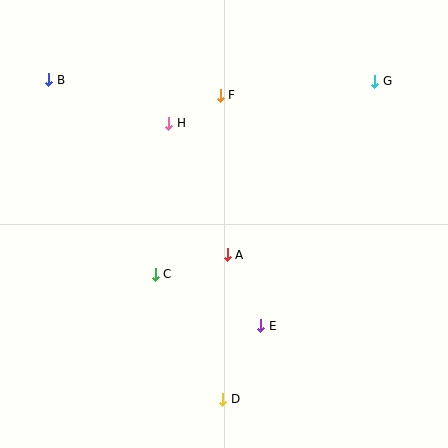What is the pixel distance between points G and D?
The distance between G and D is 352 pixels.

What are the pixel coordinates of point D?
Point D is at (223, 399).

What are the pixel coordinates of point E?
Point E is at (261, 326).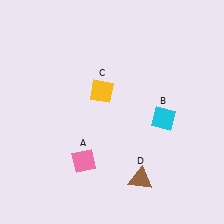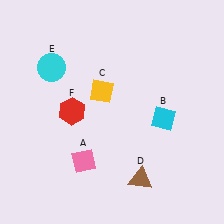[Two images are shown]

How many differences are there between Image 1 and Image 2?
There are 2 differences between the two images.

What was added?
A cyan circle (E), a red hexagon (F) were added in Image 2.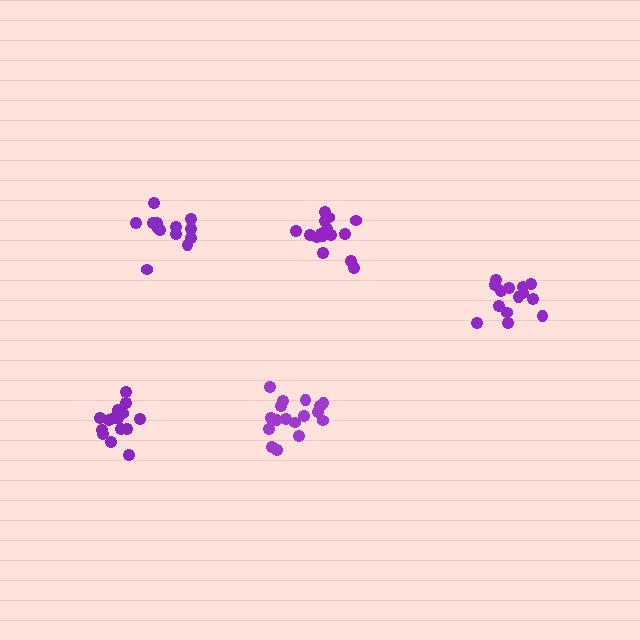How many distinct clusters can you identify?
There are 5 distinct clusters.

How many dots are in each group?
Group 1: 15 dots, Group 2: 16 dots, Group 3: 17 dots, Group 4: 13 dots, Group 5: 14 dots (75 total).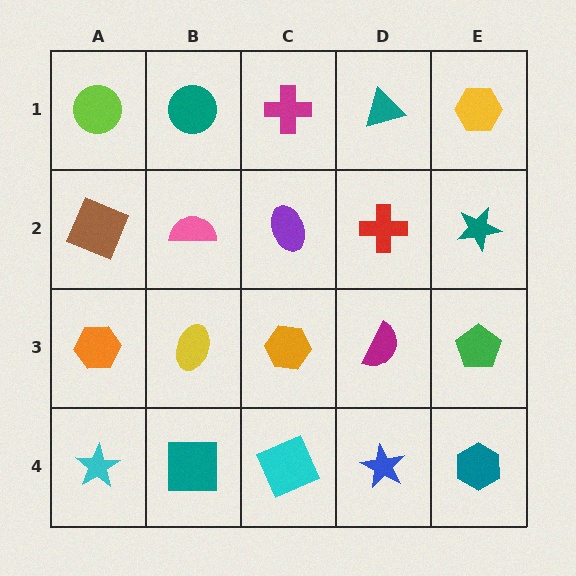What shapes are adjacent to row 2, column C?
A magenta cross (row 1, column C), an orange hexagon (row 3, column C), a pink semicircle (row 2, column B), a red cross (row 2, column D).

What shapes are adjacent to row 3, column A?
A brown square (row 2, column A), a cyan star (row 4, column A), a yellow ellipse (row 3, column B).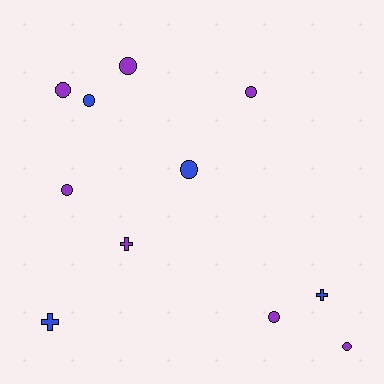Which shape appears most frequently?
Circle, with 8 objects.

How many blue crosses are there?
There are 2 blue crosses.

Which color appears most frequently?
Purple, with 7 objects.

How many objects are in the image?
There are 11 objects.